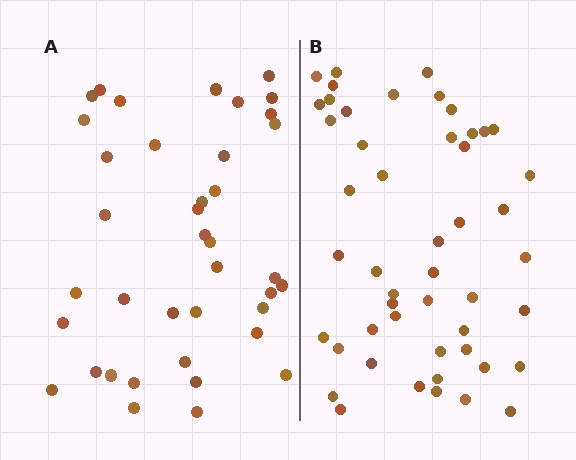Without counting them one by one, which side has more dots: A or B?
Region B (the right region) has more dots.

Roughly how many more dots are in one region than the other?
Region B has roughly 10 or so more dots than region A.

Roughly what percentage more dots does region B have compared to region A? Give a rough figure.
About 25% more.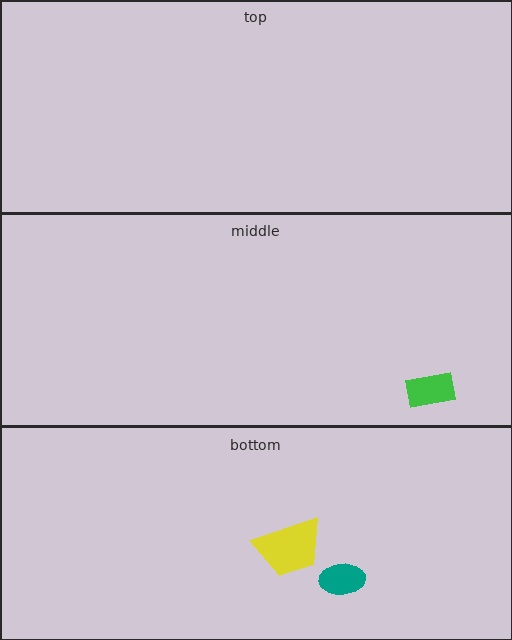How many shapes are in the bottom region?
2.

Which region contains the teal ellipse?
The bottom region.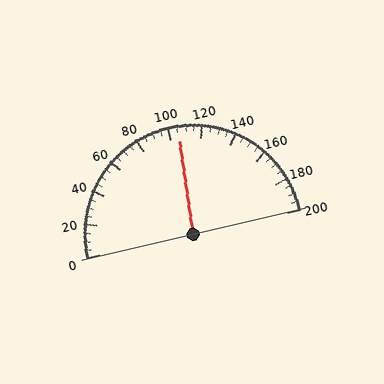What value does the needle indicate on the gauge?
The needle indicates approximately 105.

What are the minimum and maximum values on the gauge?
The gauge ranges from 0 to 200.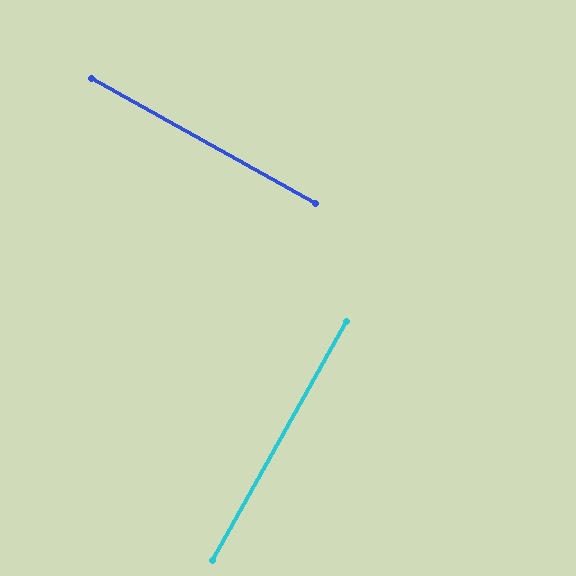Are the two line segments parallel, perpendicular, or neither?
Perpendicular — they meet at approximately 90°.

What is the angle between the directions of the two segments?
Approximately 90 degrees.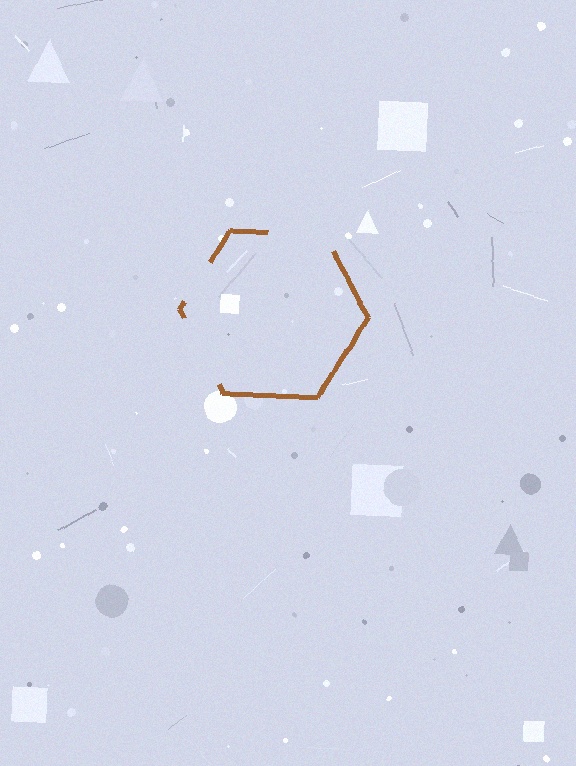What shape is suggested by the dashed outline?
The dashed outline suggests a hexagon.